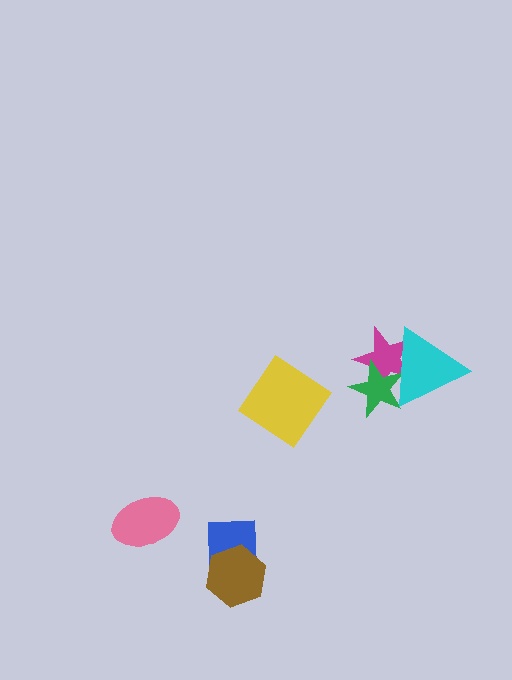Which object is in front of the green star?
The cyan triangle is in front of the green star.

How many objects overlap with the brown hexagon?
1 object overlaps with the brown hexagon.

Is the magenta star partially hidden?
Yes, it is partially covered by another shape.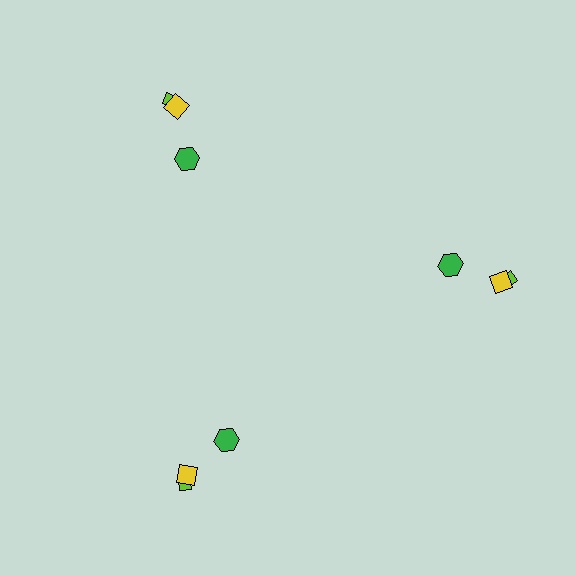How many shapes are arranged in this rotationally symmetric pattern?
There are 9 shapes, arranged in 3 groups of 3.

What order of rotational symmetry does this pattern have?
This pattern has 3-fold rotational symmetry.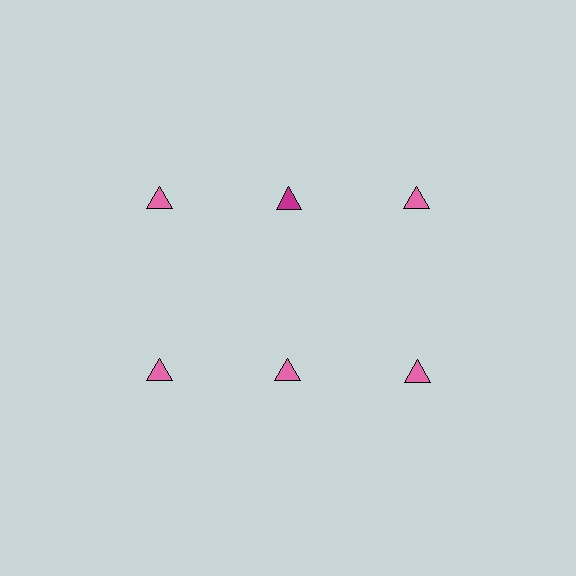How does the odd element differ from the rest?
It has a different color: magenta instead of pink.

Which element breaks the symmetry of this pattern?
The magenta triangle in the top row, second from left column breaks the symmetry. All other shapes are pink triangles.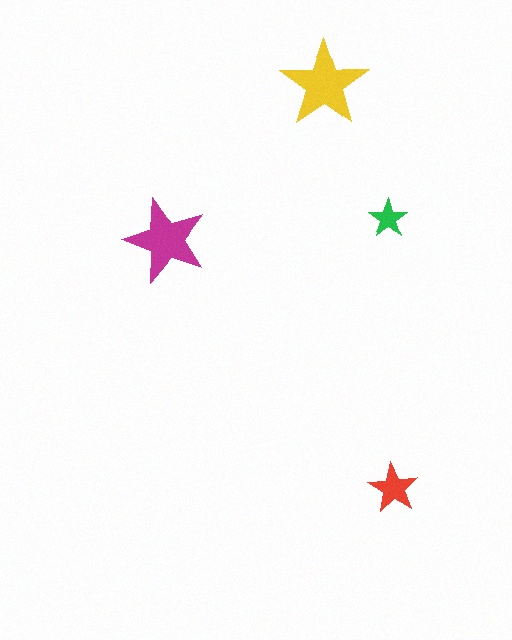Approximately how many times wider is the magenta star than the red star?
About 1.5 times wider.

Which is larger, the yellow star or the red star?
The yellow one.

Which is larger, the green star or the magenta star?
The magenta one.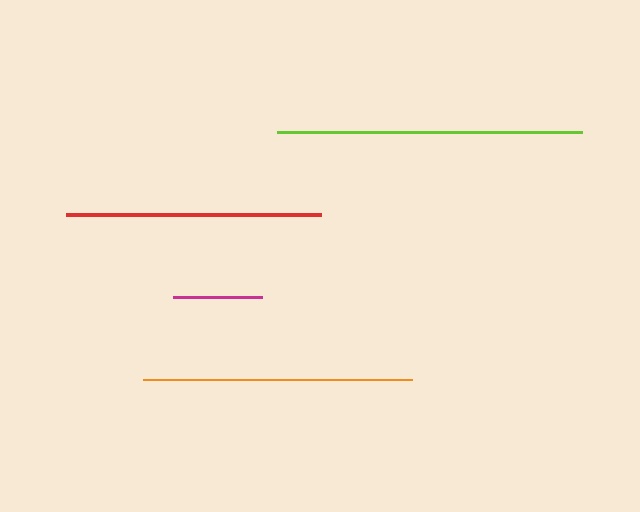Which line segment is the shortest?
The magenta line is the shortest at approximately 89 pixels.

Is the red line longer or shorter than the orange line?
The orange line is longer than the red line.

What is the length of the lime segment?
The lime segment is approximately 305 pixels long.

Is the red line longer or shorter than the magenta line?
The red line is longer than the magenta line.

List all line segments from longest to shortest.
From longest to shortest: lime, orange, red, magenta.